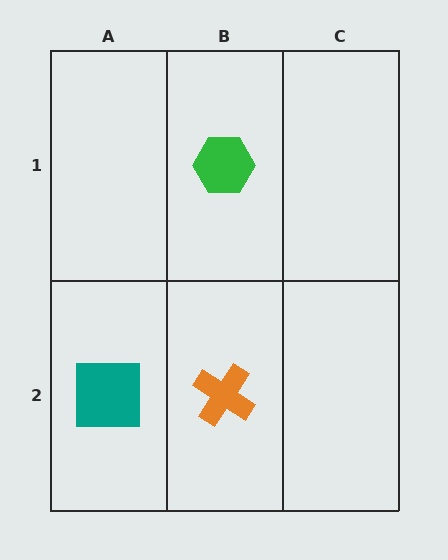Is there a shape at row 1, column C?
No, that cell is empty.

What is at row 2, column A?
A teal square.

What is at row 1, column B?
A green hexagon.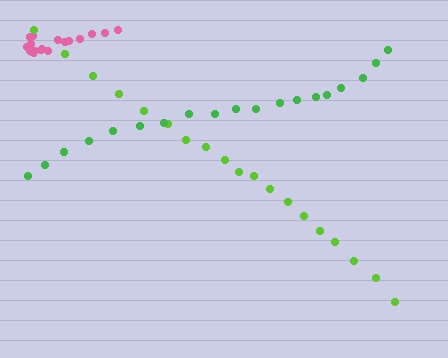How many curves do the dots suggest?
There are 3 distinct paths.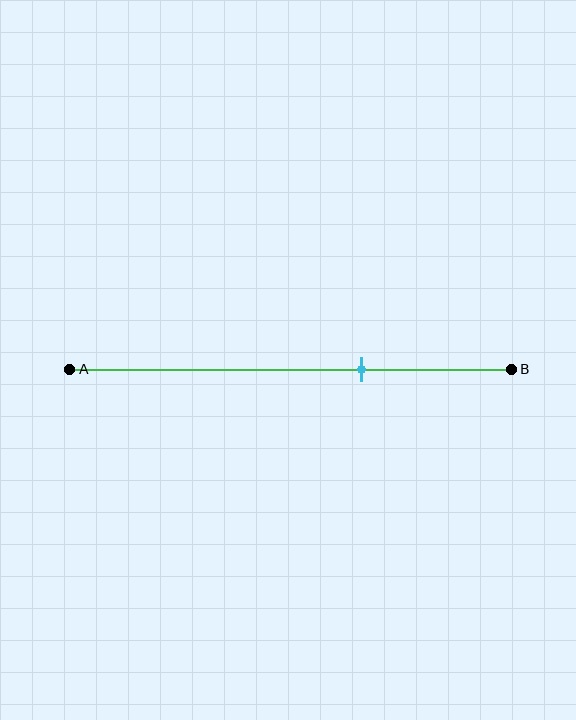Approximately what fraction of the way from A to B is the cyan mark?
The cyan mark is approximately 65% of the way from A to B.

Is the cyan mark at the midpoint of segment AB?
No, the mark is at about 65% from A, not at the 50% midpoint.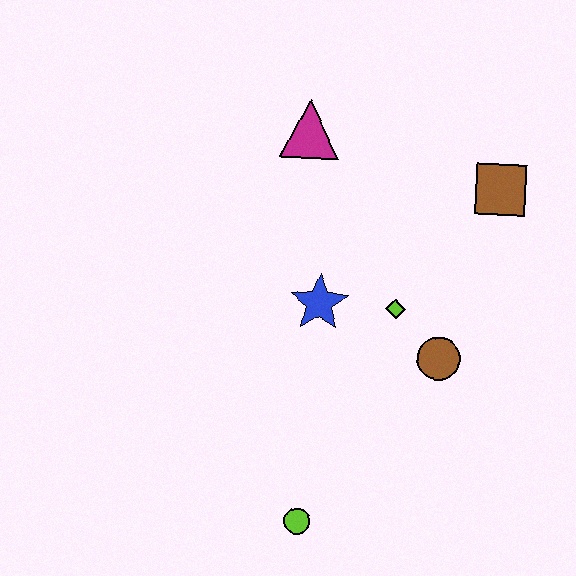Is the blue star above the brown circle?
Yes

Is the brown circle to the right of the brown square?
No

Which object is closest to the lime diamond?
The brown circle is closest to the lime diamond.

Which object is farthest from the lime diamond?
The lime circle is farthest from the lime diamond.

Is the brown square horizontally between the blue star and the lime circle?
No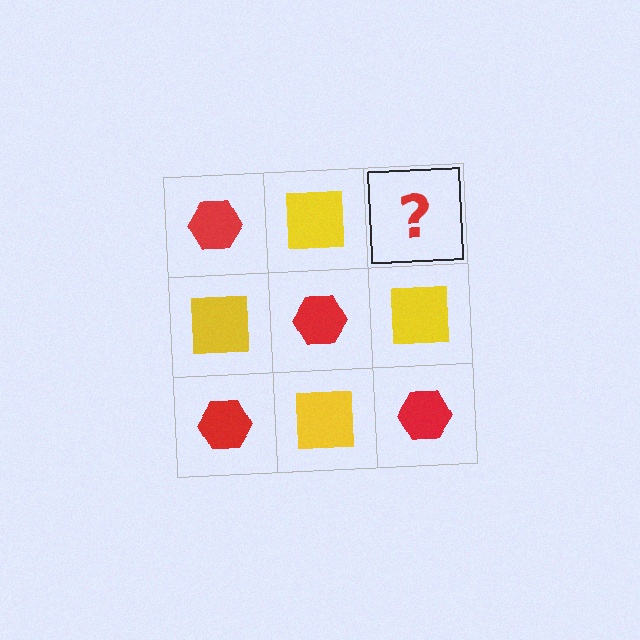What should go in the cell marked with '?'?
The missing cell should contain a red hexagon.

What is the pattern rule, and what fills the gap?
The rule is that it alternates red hexagon and yellow square in a checkerboard pattern. The gap should be filled with a red hexagon.